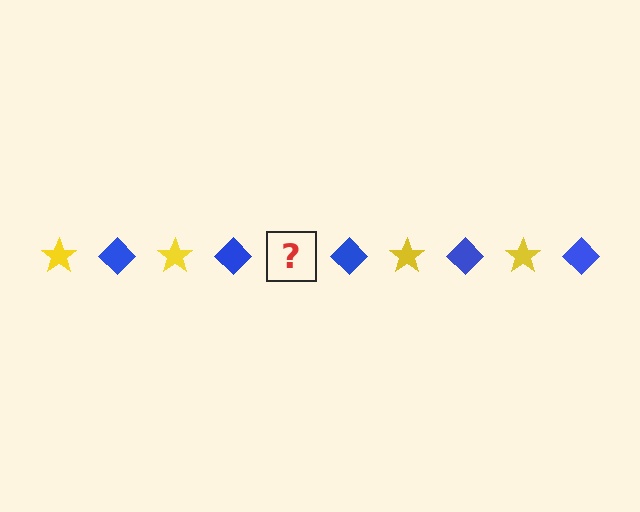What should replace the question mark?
The question mark should be replaced with a yellow star.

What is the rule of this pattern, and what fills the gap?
The rule is that the pattern alternates between yellow star and blue diamond. The gap should be filled with a yellow star.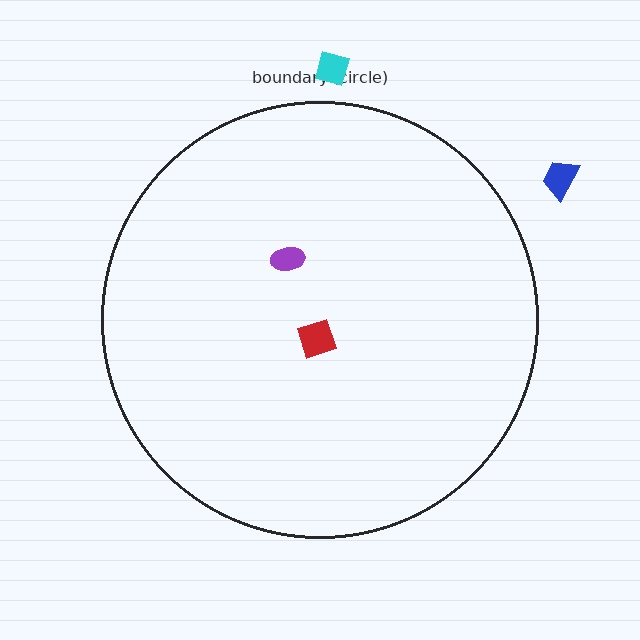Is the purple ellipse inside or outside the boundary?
Inside.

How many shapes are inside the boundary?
2 inside, 2 outside.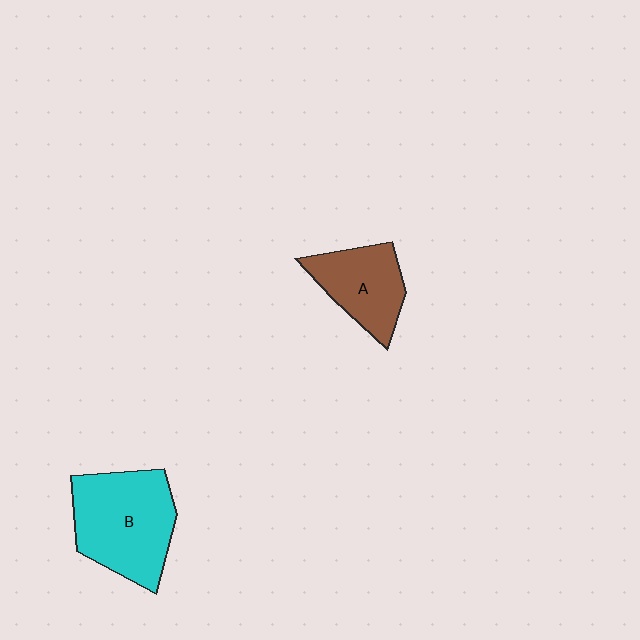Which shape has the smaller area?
Shape A (brown).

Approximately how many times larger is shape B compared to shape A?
Approximately 1.5 times.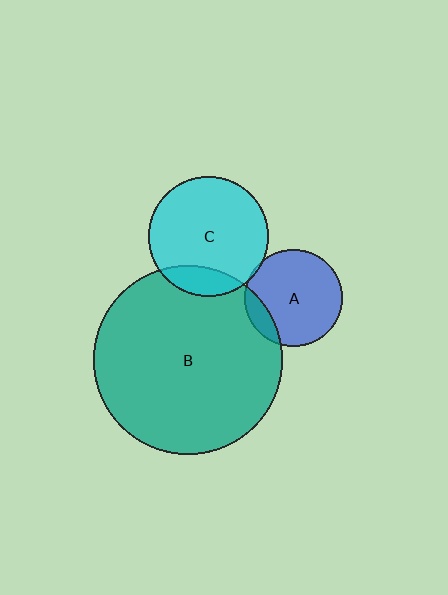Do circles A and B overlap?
Yes.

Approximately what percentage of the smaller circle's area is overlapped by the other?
Approximately 15%.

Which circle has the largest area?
Circle B (teal).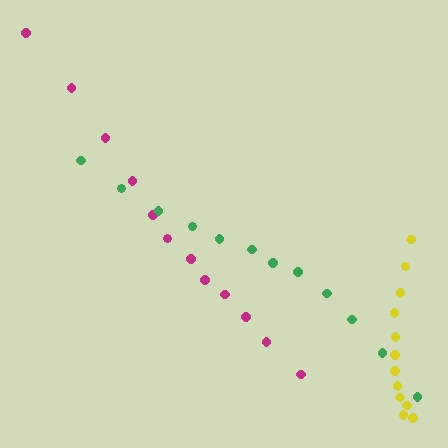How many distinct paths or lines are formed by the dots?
There are 3 distinct paths.